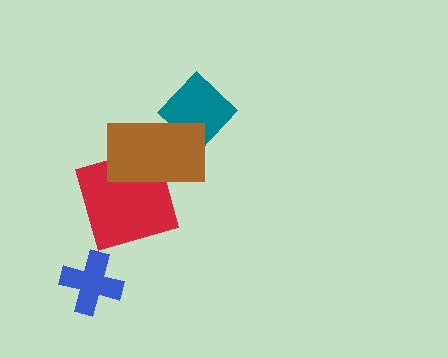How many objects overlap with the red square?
1 object overlaps with the red square.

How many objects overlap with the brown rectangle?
2 objects overlap with the brown rectangle.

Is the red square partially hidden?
Yes, it is partially covered by another shape.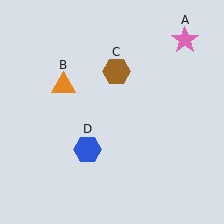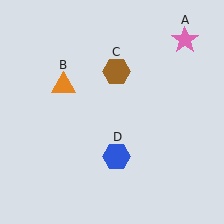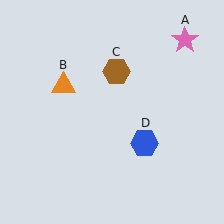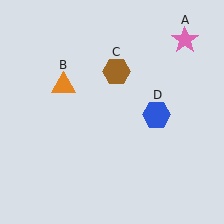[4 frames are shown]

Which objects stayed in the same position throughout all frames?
Pink star (object A) and orange triangle (object B) and brown hexagon (object C) remained stationary.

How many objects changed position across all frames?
1 object changed position: blue hexagon (object D).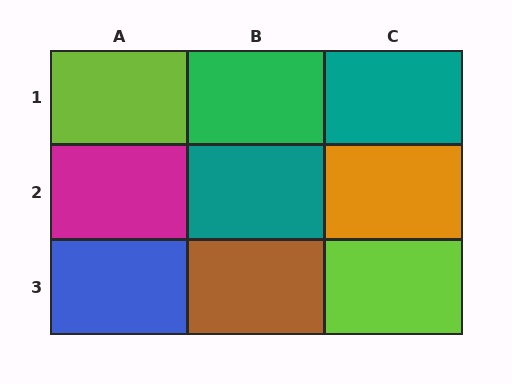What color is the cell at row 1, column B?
Green.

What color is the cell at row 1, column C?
Teal.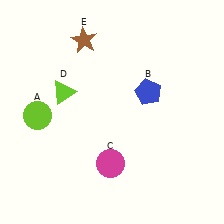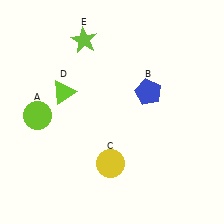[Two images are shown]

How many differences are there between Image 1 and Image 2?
There are 2 differences between the two images.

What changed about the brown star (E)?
In Image 1, E is brown. In Image 2, it changed to lime.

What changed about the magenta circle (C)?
In Image 1, C is magenta. In Image 2, it changed to yellow.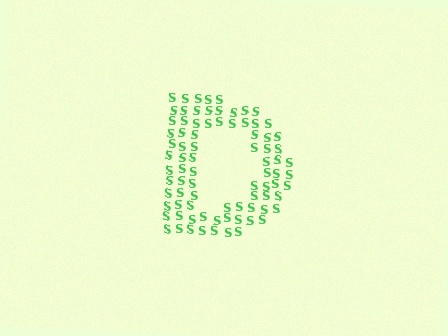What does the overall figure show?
The overall figure shows the letter D.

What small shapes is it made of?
It is made of small letter S's.